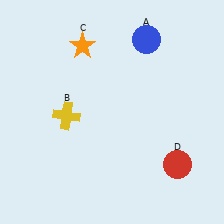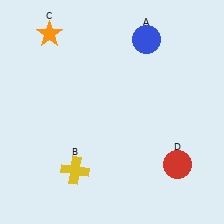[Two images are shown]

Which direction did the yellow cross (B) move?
The yellow cross (B) moved down.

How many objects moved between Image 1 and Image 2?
2 objects moved between the two images.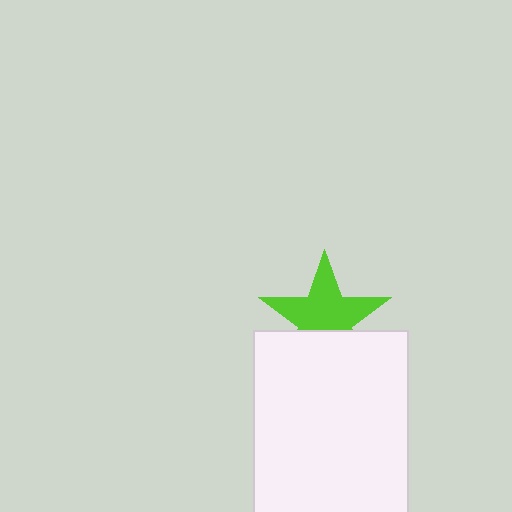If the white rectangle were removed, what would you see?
You would see the complete lime star.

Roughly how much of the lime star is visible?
About half of it is visible (roughly 65%).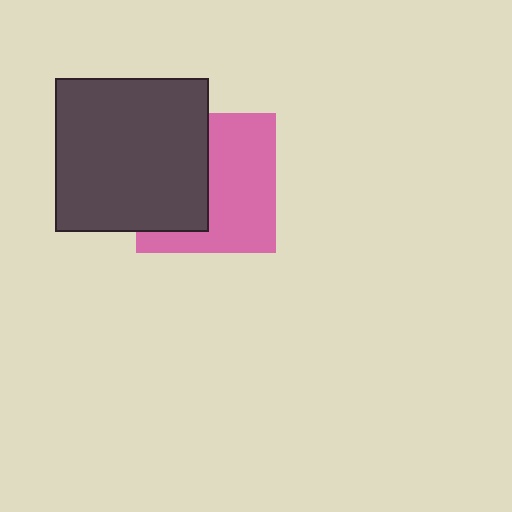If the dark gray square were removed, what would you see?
You would see the complete pink square.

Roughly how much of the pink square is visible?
About half of it is visible (roughly 55%).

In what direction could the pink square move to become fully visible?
The pink square could move right. That would shift it out from behind the dark gray square entirely.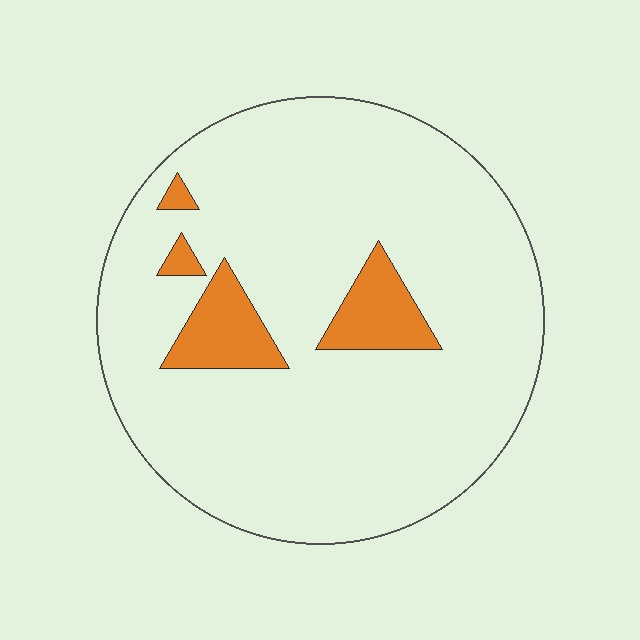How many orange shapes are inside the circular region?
4.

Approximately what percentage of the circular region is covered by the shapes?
Approximately 10%.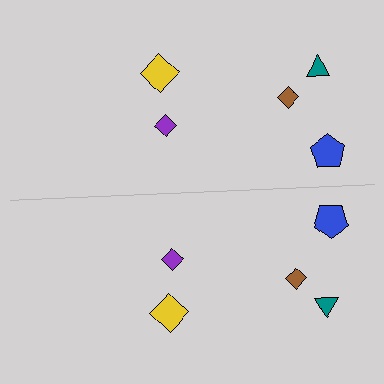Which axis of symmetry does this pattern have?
The pattern has a horizontal axis of symmetry running through the center of the image.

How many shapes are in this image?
There are 10 shapes in this image.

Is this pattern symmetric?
Yes, this pattern has bilateral (reflection) symmetry.